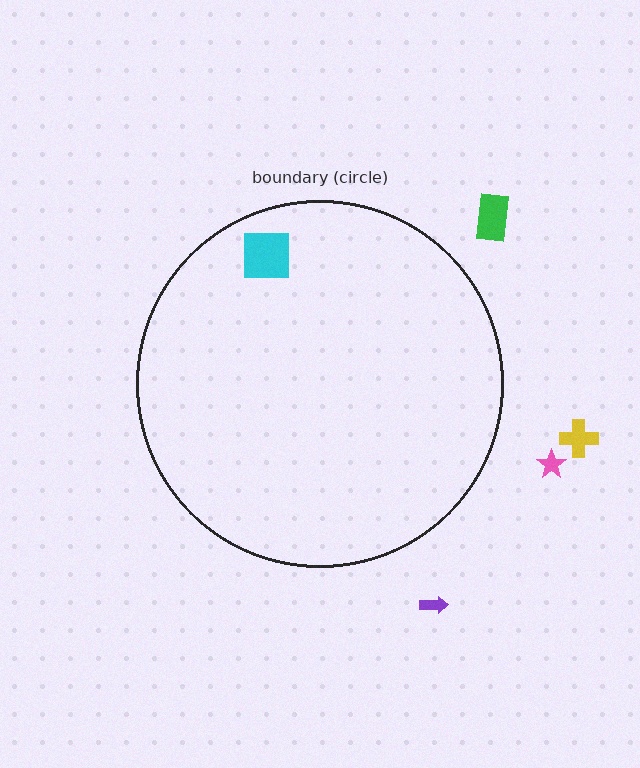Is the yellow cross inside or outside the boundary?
Outside.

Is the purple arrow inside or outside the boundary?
Outside.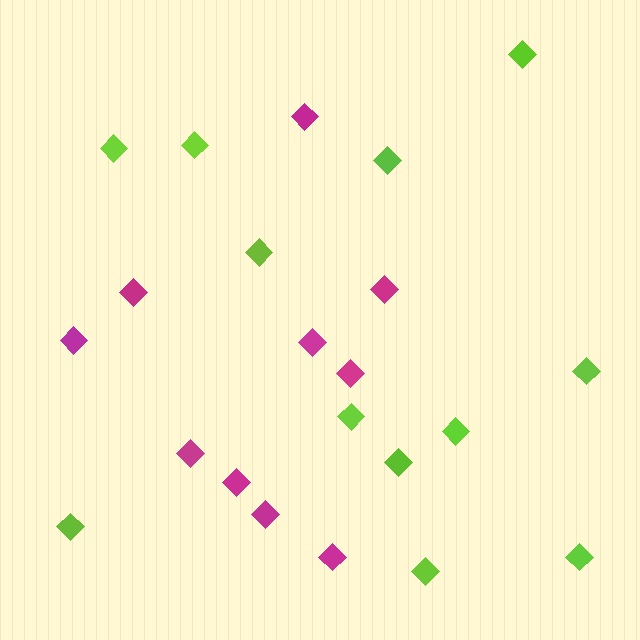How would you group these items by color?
There are 2 groups: one group of magenta diamonds (10) and one group of lime diamonds (12).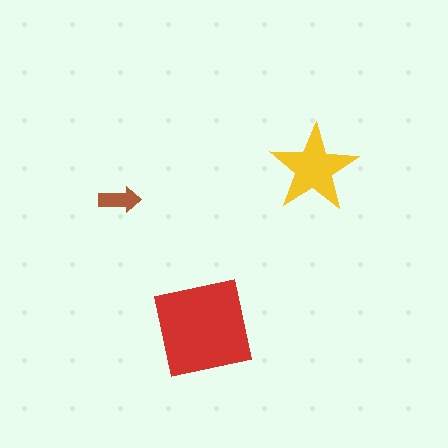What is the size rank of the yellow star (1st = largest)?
2nd.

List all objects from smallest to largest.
The brown arrow, the yellow star, the red square.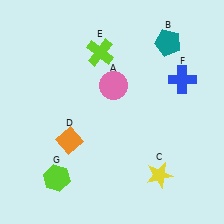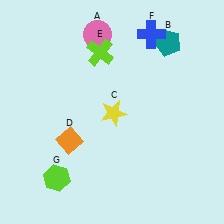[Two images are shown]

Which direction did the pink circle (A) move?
The pink circle (A) moved up.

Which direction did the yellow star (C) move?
The yellow star (C) moved up.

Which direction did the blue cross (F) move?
The blue cross (F) moved up.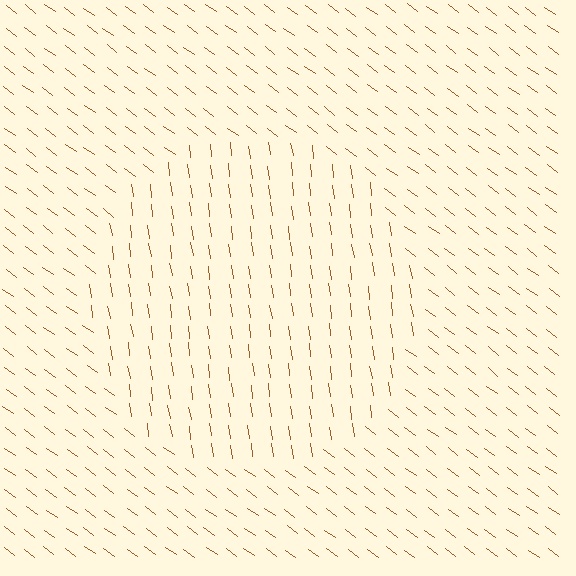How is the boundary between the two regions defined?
The boundary is defined purely by a change in line orientation (approximately 45 degrees difference). All lines are the same color and thickness.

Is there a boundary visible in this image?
Yes, there is a texture boundary formed by a change in line orientation.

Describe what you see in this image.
The image is filled with small brown line segments. A circle region in the image has lines oriented differently from the surrounding lines, creating a visible texture boundary.